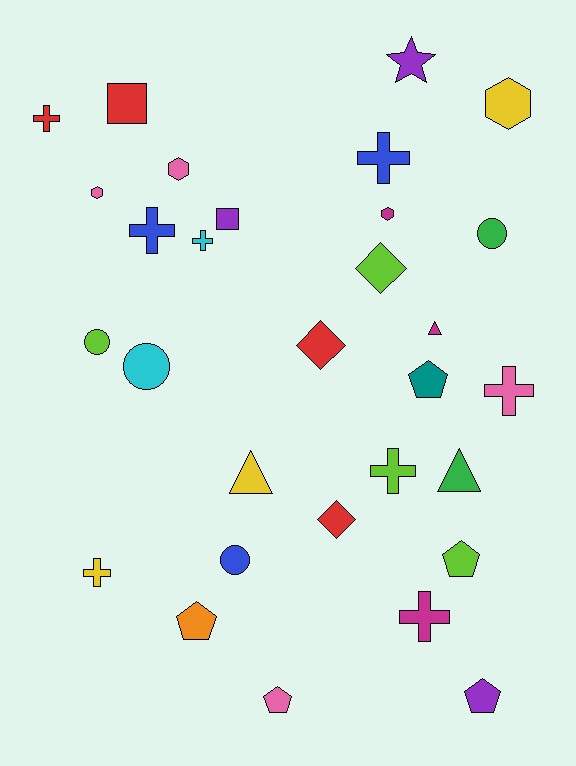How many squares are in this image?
There are 2 squares.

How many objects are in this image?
There are 30 objects.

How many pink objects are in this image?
There are 4 pink objects.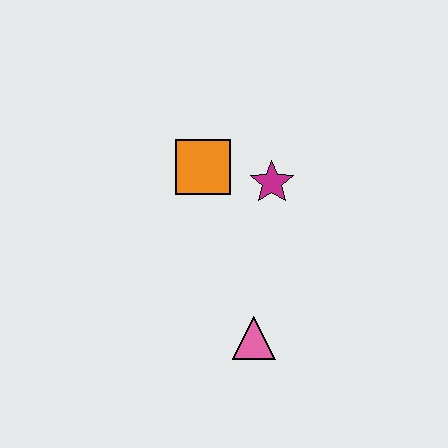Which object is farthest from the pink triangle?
The orange square is farthest from the pink triangle.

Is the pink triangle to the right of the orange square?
Yes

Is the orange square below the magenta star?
No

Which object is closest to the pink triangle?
The magenta star is closest to the pink triangle.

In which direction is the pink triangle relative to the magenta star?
The pink triangle is below the magenta star.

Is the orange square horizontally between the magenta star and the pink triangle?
No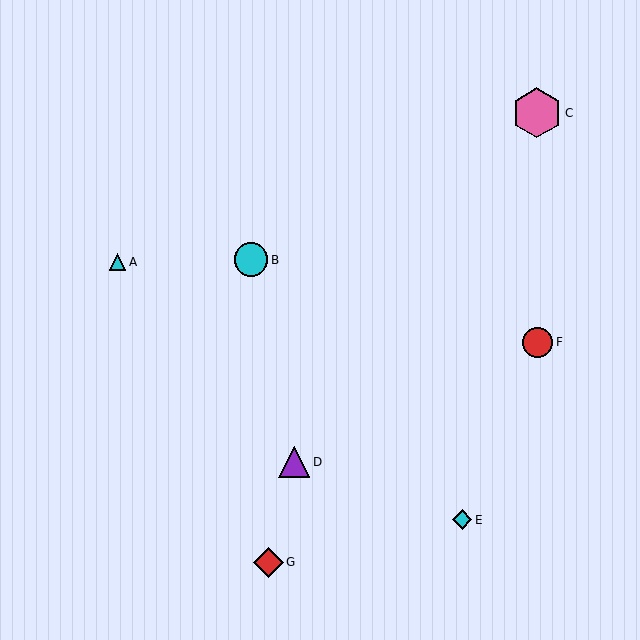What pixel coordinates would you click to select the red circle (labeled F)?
Click at (538, 342) to select the red circle F.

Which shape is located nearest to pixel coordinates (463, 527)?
The cyan diamond (labeled E) at (462, 520) is nearest to that location.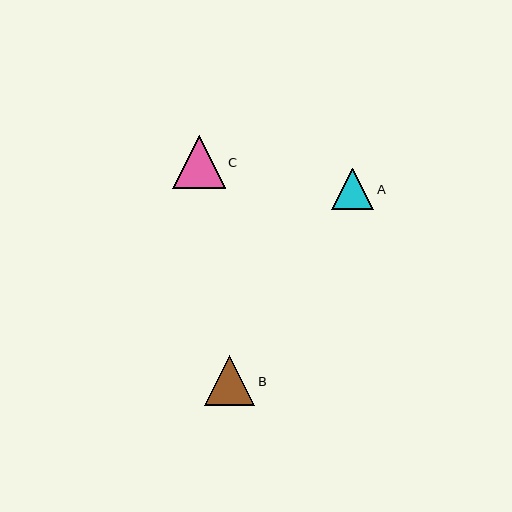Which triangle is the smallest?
Triangle A is the smallest with a size of approximately 42 pixels.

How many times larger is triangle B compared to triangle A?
Triangle B is approximately 1.2 times the size of triangle A.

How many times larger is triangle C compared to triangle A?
Triangle C is approximately 1.3 times the size of triangle A.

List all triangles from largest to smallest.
From largest to smallest: C, B, A.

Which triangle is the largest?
Triangle C is the largest with a size of approximately 53 pixels.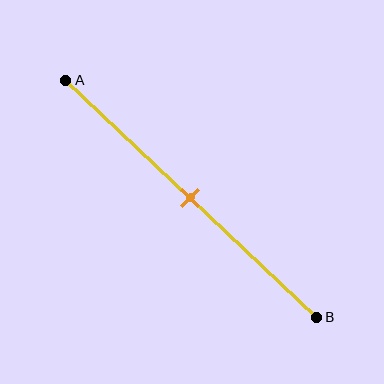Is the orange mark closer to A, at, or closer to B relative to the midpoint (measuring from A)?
The orange mark is approximately at the midpoint of segment AB.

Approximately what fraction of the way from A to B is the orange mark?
The orange mark is approximately 50% of the way from A to B.